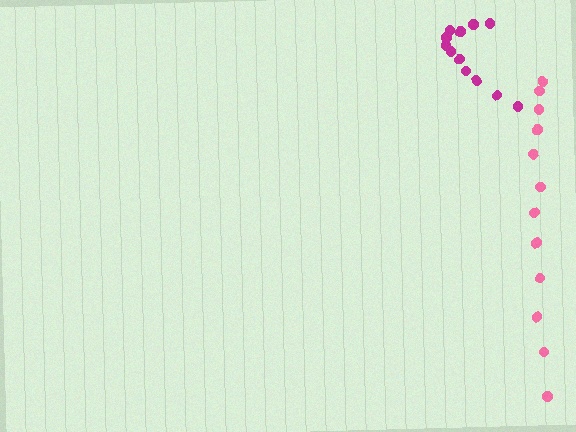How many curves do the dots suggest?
There are 2 distinct paths.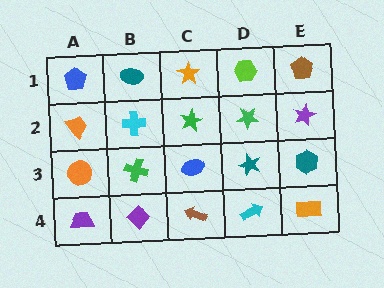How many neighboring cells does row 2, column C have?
4.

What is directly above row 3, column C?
A green star.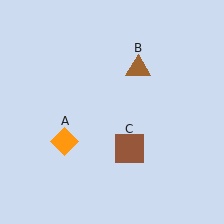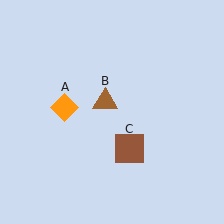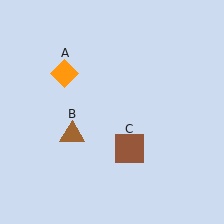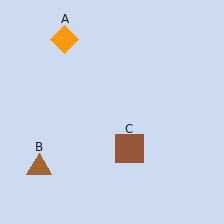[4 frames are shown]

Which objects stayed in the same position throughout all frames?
Brown square (object C) remained stationary.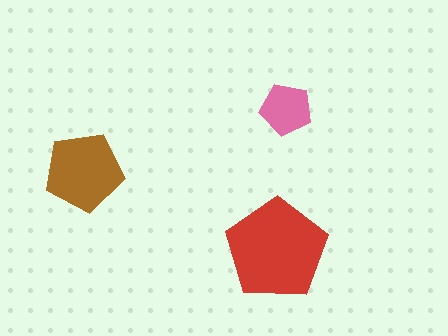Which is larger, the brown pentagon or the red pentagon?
The red one.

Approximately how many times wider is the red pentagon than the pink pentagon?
About 2 times wider.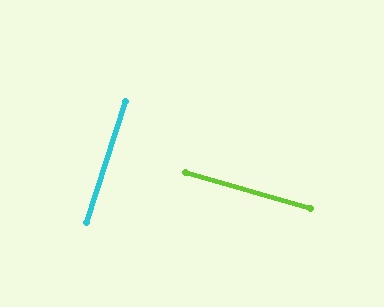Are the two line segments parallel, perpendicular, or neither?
Perpendicular — they meet at approximately 88°.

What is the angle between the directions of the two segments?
Approximately 88 degrees.